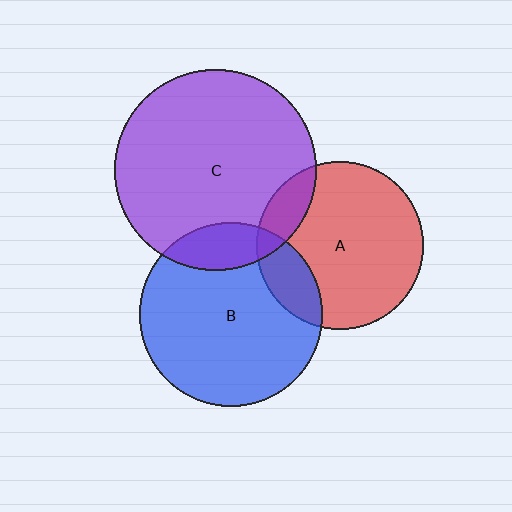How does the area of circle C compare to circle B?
Approximately 1.2 times.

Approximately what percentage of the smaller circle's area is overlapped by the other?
Approximately 15%.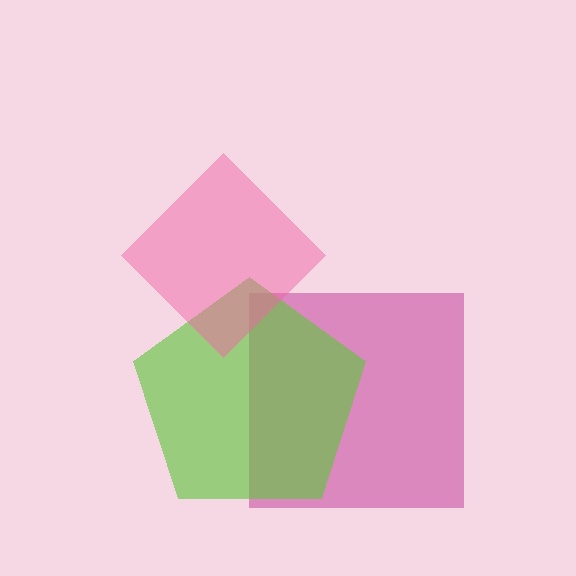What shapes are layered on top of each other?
The layered shapes are: a magenta square, a lime pentagon, a pink diamond.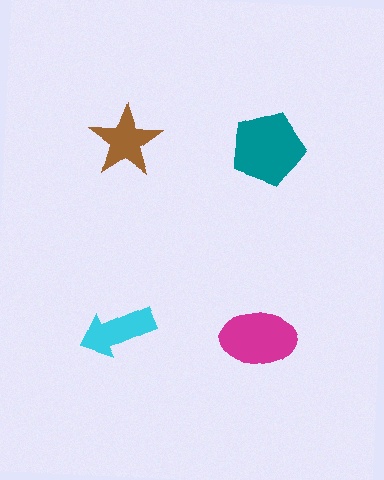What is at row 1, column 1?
A brown star.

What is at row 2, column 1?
A cyan arrow.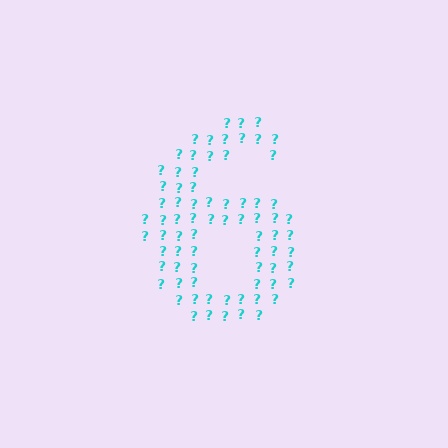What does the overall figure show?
The overall figure shows the digit 6.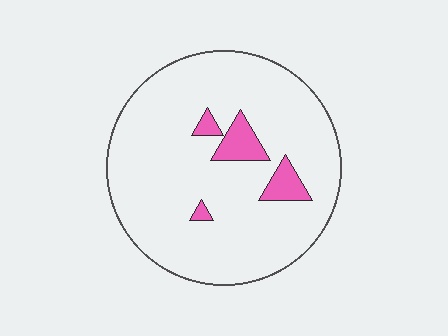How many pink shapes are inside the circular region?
4.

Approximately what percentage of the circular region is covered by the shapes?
Approximately 10%.